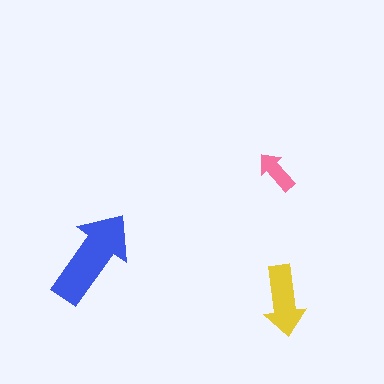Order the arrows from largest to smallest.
the blue one, the yellow one, the pink one.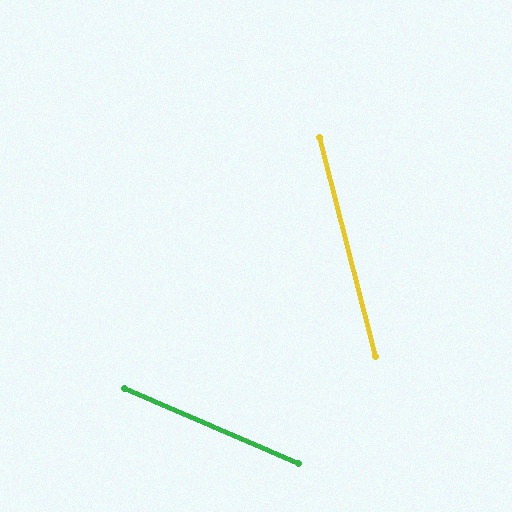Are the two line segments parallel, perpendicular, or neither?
Neither parallel nor perpendicular — they differ by about 52°.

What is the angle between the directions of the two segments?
Approximately 52 degrees.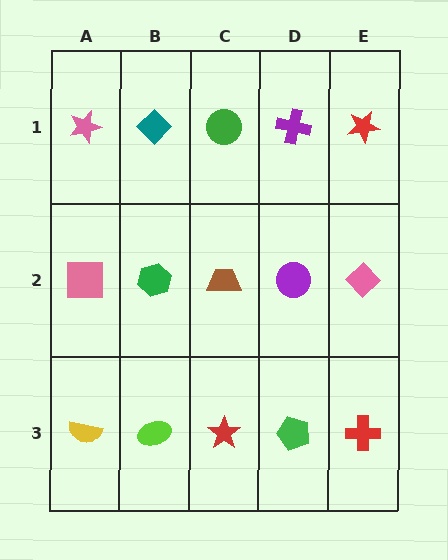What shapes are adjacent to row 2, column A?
A pink star (row 1, column A), a yellow semicircle (row 3, column A), a green hexagon (row 2, column B).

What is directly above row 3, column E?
A pink diamond.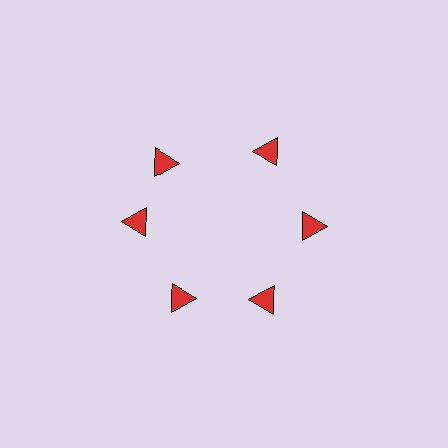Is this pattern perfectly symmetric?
No. The 6 red triangles are arranged in a ring, but one element near the 11 o'clock position is rotated out of alignment along the ring, breaking the 6-fold rotational symmetry.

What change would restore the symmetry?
The symmetry would be restored by rotating it back into even spacing with its neighbors so that all 6 triangles sit at equal angles and equal distance from the center.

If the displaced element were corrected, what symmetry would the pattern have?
It would have 6-fold rotational symmetry — the pattern would map onto itself every 60 degrees.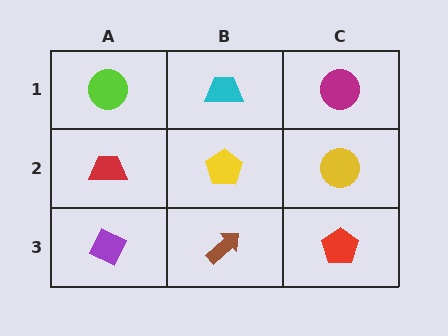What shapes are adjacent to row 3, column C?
A yellow circle (row 2, column C), a brown arrow (row 3, column B).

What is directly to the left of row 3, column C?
A brown arrow.